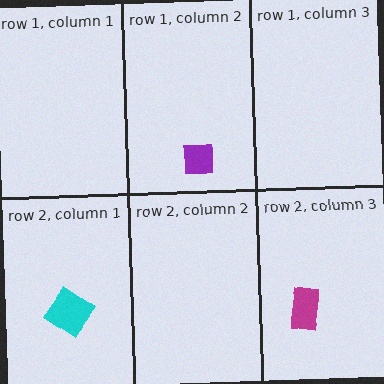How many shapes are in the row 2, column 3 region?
1.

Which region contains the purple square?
The row 1, column 2 region.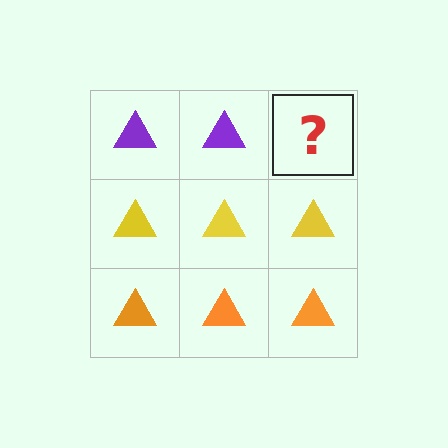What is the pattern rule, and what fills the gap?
The rule is that each row has a consistent color. The gap should be filled with a purple triangle.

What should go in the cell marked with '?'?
The missing cell should contain a purple triangle.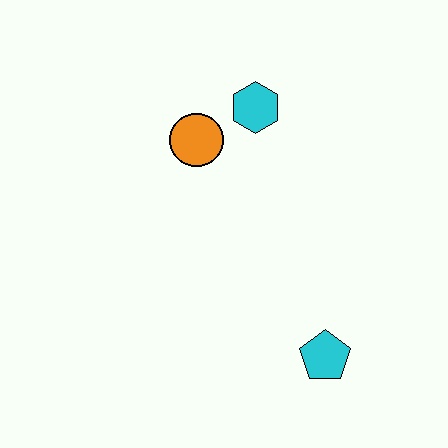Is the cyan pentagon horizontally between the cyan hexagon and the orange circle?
No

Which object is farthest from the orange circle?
The cyan pentagon is farthest from the orange circle.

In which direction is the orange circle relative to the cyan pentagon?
The orange circle is above the cyan pentagon.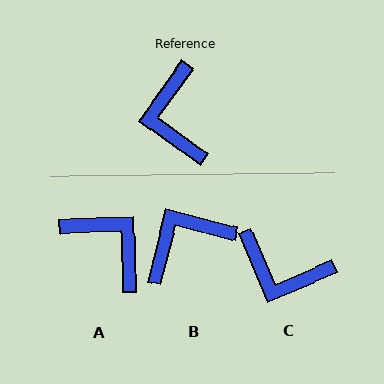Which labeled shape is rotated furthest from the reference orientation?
A, about 142 degrees away.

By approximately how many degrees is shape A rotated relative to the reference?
Approximately 142 degrees clockwise.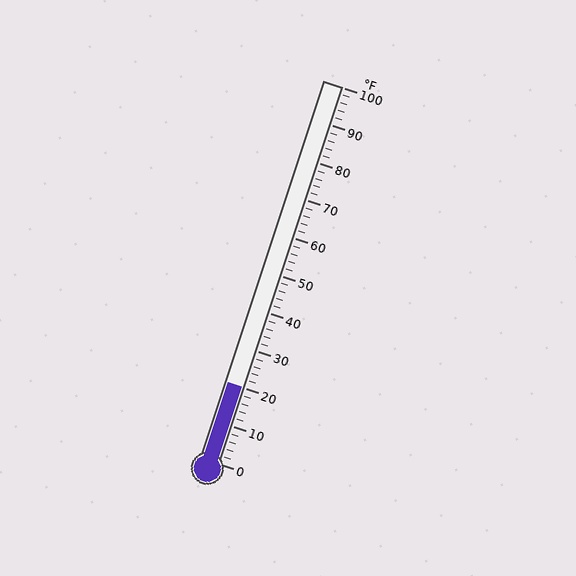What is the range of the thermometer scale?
The thermometer scale ranges from 0°F to 100°F.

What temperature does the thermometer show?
The thermometer shows approximately 20°F.